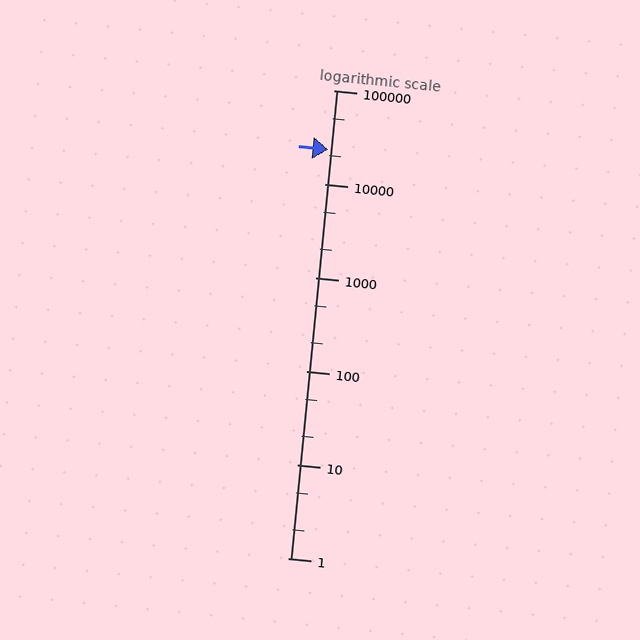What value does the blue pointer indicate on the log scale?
The pointer indicates approximately 23000.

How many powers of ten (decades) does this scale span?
The scale spans 5 decades, from 1 to 100000.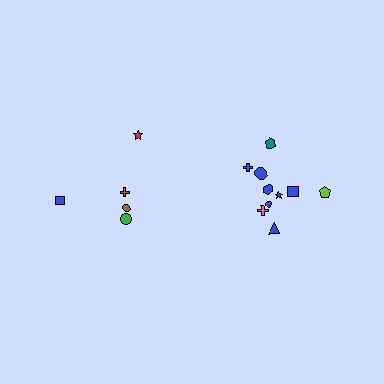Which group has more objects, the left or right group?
The right group.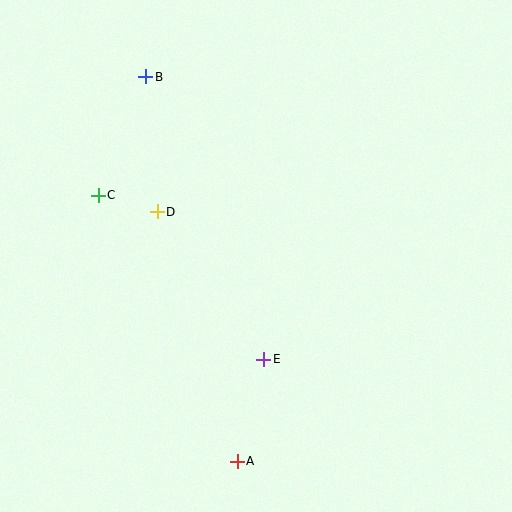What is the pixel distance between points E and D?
The distance between E and D is 182 pixels.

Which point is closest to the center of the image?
Point E at (264, 359) is closest to the center.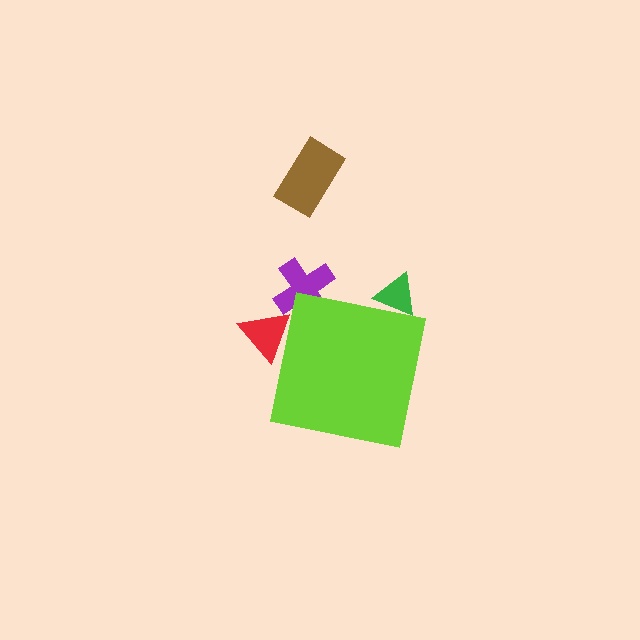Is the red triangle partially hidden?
Yes, the red triangle is partially hidden behind the lime square.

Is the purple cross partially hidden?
Yes, the purple cross is partially hidden behind the lime square.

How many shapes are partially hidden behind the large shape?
3 shapes are partially hidden.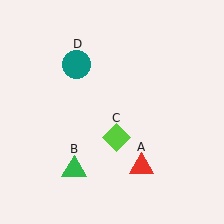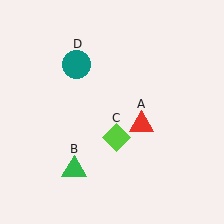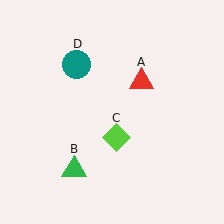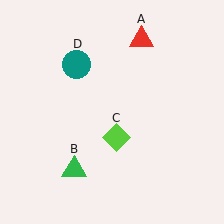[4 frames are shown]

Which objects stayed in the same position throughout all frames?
Green triangle (object B) and lime diamond (object C) and teal circle (object D) remained stationary.